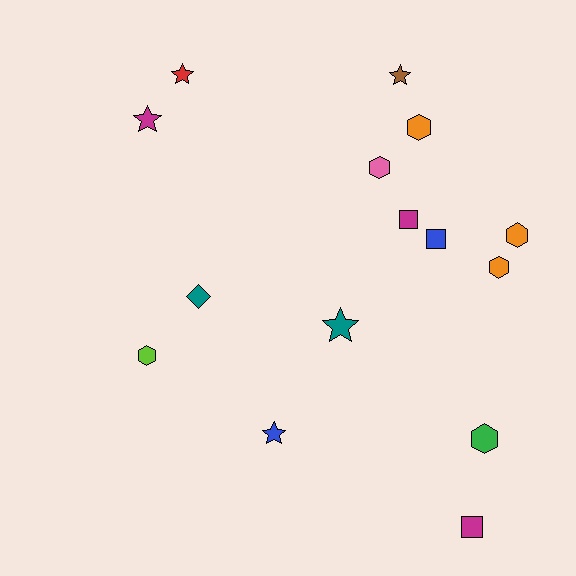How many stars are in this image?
There are 5 stars.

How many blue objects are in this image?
There are 2 blue objects.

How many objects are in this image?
There are 15 objects.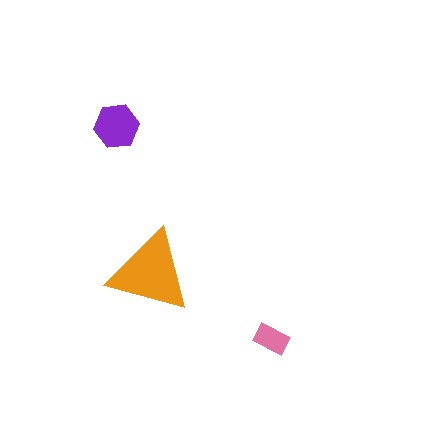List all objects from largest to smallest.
The orange triangle, the purple hexagon, the pink rectangle.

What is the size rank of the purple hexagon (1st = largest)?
2nd.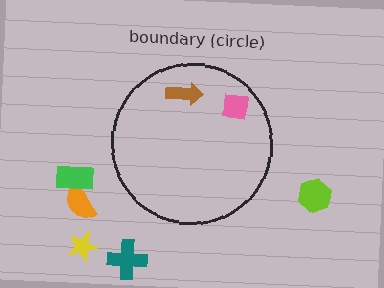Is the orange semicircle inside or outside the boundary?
Outside.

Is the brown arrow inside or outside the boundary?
Inside.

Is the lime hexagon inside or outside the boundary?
Outside.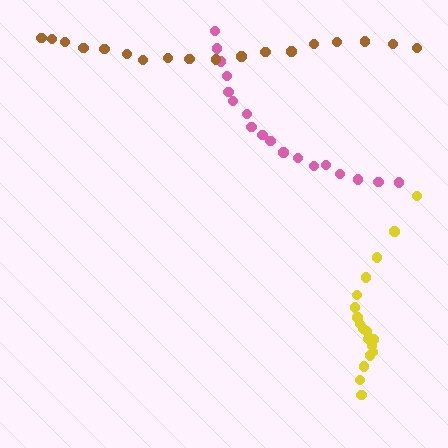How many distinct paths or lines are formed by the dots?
There are 3 distinct paths.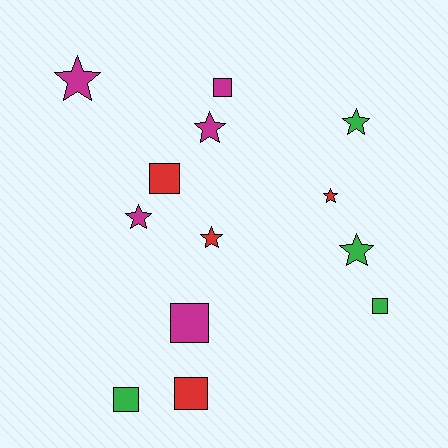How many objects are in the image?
There are 13 objects.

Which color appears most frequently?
Magenta, with 5 objects.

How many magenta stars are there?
There are 3 magenta stars.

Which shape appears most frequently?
Star, with 7 objects.